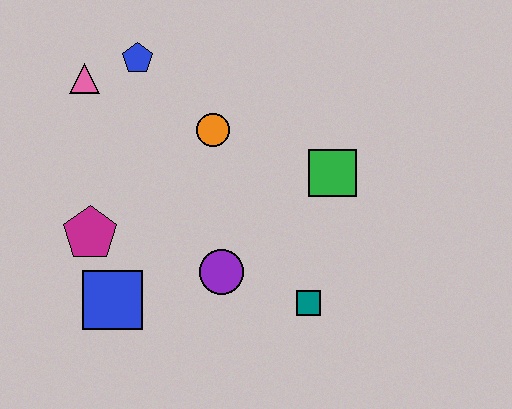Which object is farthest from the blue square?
The green square is farthest from the blue square.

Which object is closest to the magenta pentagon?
The blue square is closest to the magenta pentagon.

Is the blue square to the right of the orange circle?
No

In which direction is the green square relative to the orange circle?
The green square is to the right of the orange circle.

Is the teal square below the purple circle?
Yes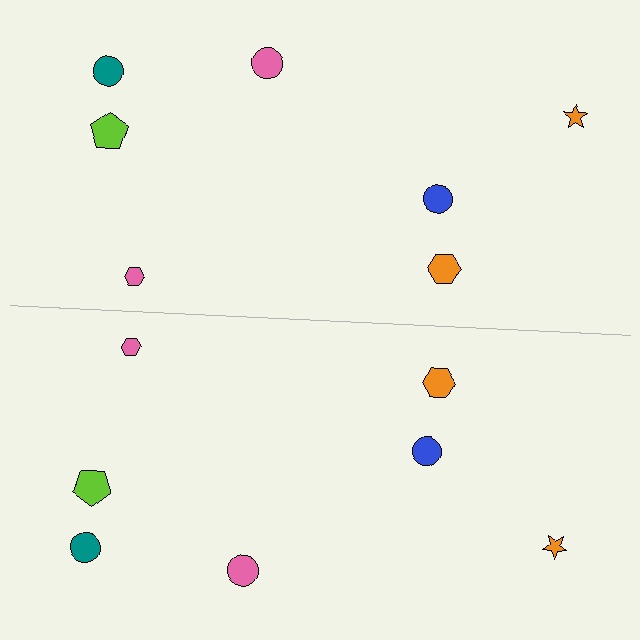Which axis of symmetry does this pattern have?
The pattern has a horizontal axis of symmetry running through the center of the image.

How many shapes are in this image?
There are 14 shapes in this image.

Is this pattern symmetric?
Yes, this pattern has bilateral (reflection) symmetry.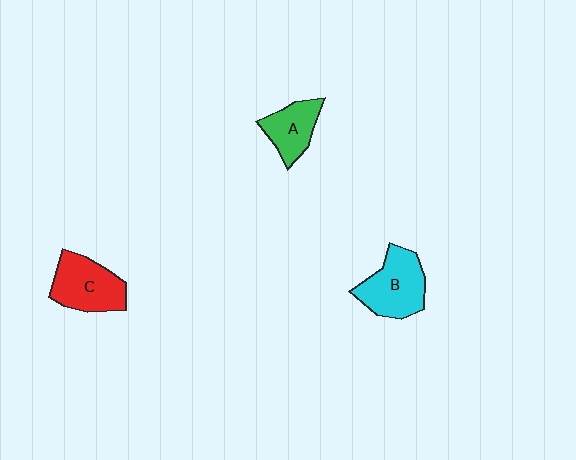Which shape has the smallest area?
Shape A (green).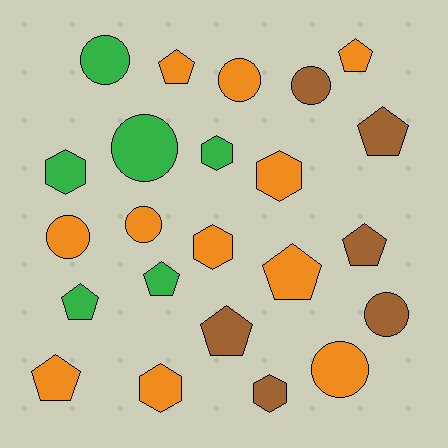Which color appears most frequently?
Orange, with 11 objects.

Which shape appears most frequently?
Pentagon, with 9 objects.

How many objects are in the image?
There are 23 objects.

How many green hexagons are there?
There are 2 green hexagons.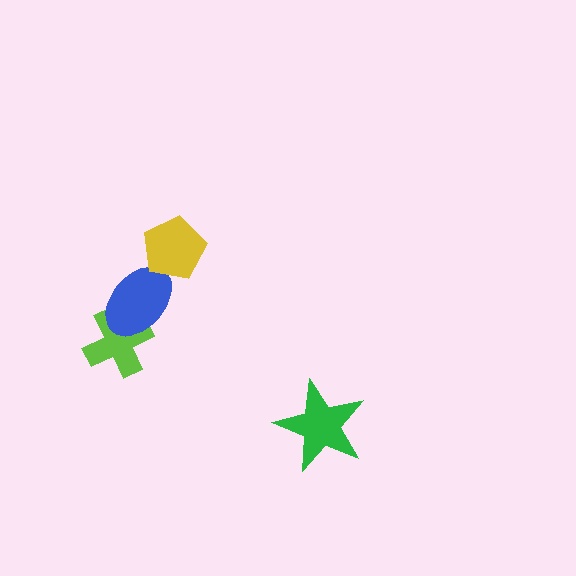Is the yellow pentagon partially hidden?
No, no other shape covers it.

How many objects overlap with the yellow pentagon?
1 object overlaps with the yellow pentagon.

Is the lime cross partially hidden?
Yes, it is partially covered by another shape.